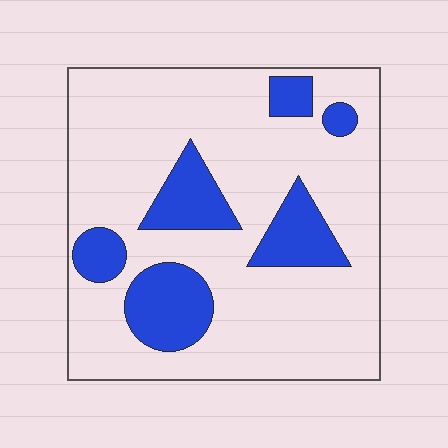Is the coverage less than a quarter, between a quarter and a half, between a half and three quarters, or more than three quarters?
Less than a quarter.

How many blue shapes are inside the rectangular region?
6.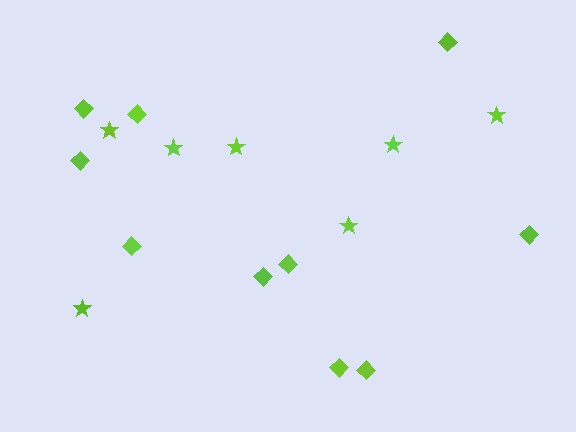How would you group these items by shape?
There are 2 groups: one group of stars (7) and one group of diamonds (10).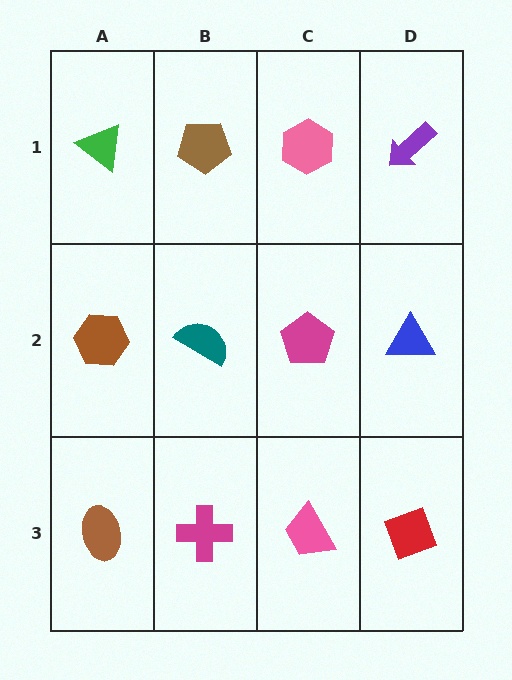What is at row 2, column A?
A brown hexagon.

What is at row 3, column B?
A magenta cross.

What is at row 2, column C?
A magenta pentagon.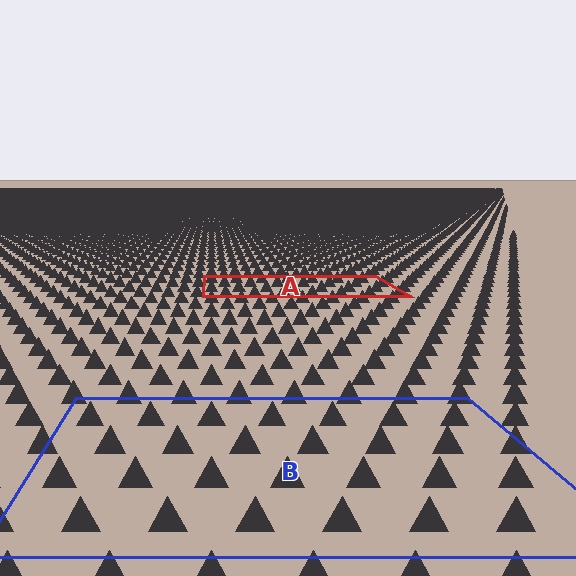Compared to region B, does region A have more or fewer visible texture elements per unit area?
Region A has more texture elements per unit area — they are packed more densely because it is farther away.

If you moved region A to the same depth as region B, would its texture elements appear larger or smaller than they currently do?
They would appear larger. At a closer depth, the same texture elements are projected at a bigger on-screen size.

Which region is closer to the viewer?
Region B is closer. The texture elements there are larger and more spread out.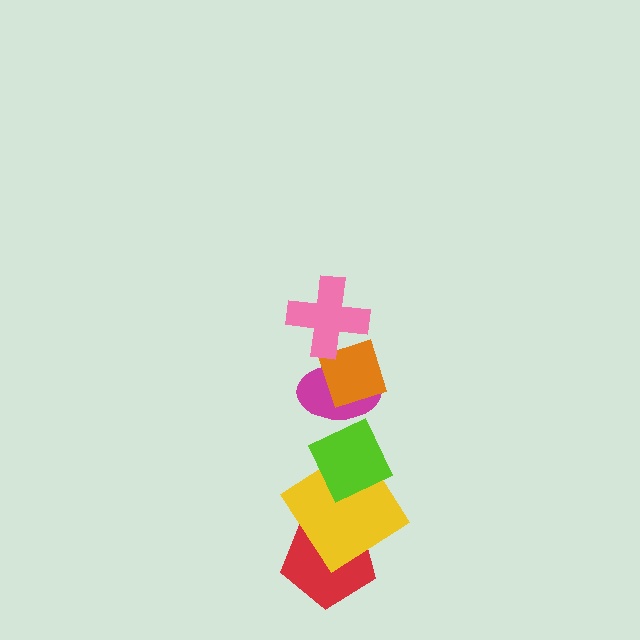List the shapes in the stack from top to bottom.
From top to bottom: the pink cross, the orange diamond, the magenta ellipse, the lime diamond, the yellow diamond, the red pentagon.